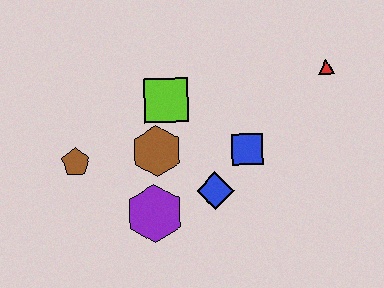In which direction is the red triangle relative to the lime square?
The red triangle is to the right of the lime square.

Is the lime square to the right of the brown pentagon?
Yes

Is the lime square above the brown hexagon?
Yes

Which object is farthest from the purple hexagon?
The red triangle is farthest from the purple hexagon.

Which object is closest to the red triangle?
The blue square is closest to the red triangle.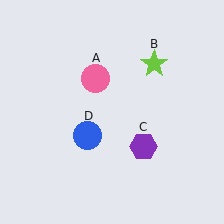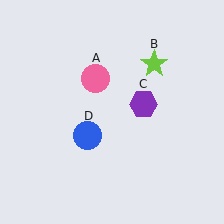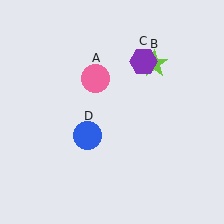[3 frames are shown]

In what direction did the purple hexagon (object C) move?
The purple hexagon (object C) moved up.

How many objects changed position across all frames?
1 object changed position: purple hexagon (object C).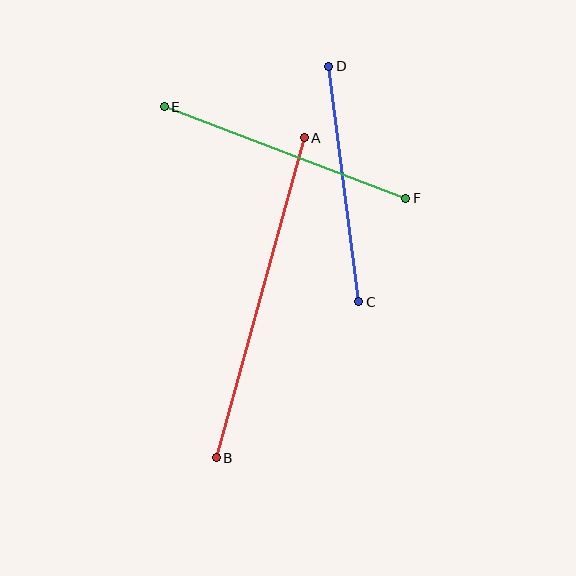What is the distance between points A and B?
The distance is approximately 332 pixels.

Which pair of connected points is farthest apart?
Points A and B are farthest apart.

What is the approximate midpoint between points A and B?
The midpoint is at approximately (260, 298) pixels.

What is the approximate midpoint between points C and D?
The midpoint is at approximately (344, 184) pixels.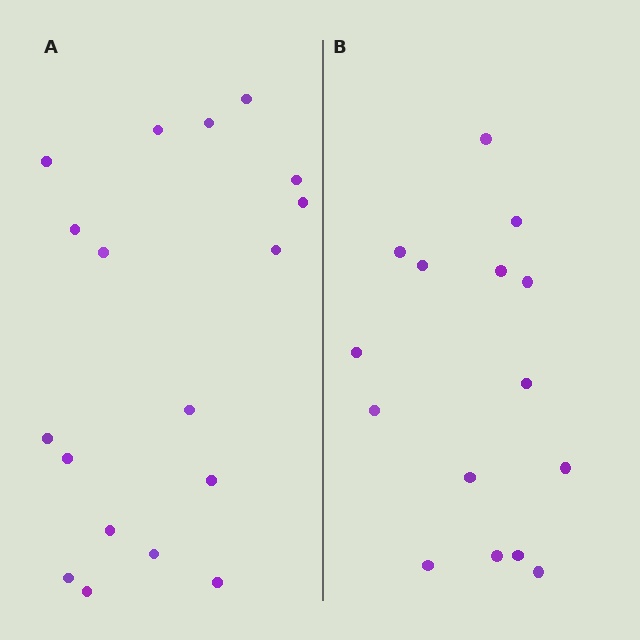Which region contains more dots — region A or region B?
Region A (the left region) has more dots.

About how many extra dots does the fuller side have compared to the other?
Region A has just a few more — roughly 2 or 3 more dots than region B.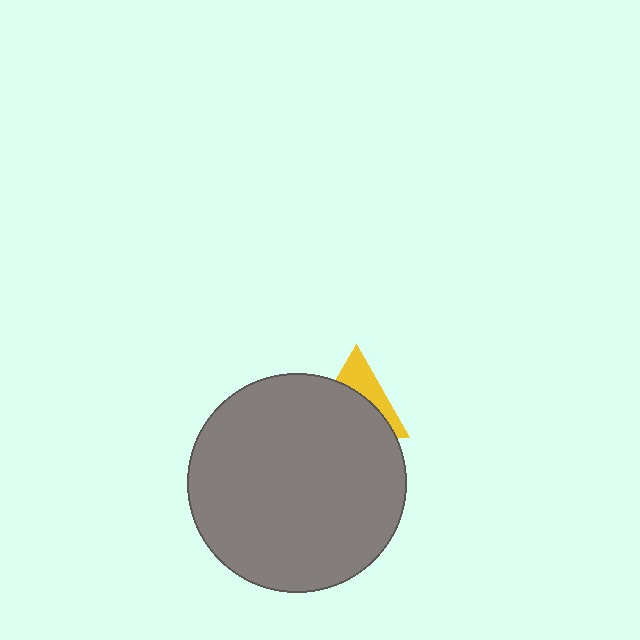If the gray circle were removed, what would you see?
You would see the complete yellow triangle.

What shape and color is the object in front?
The object in front is a gray circle.